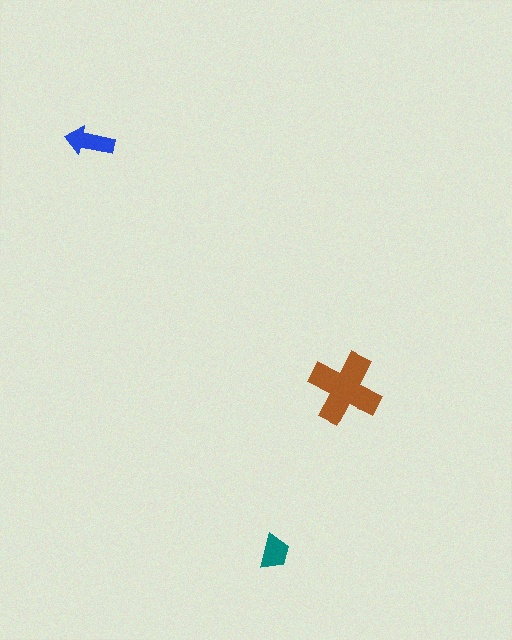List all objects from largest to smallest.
The brown cross, the blue arrow, the teal trapezoid.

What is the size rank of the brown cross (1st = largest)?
1st.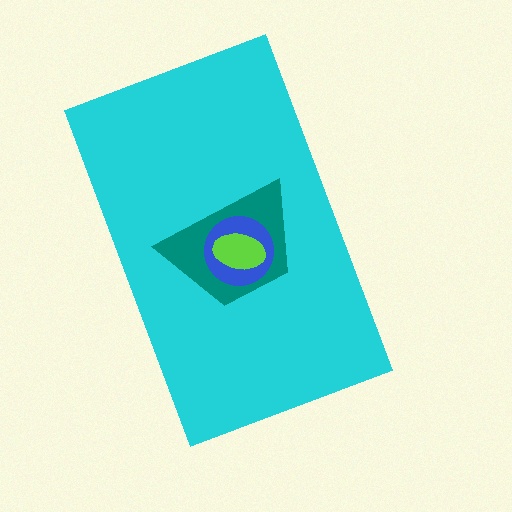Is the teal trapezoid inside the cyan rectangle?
Yes.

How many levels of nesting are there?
4.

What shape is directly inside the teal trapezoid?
The blue circle.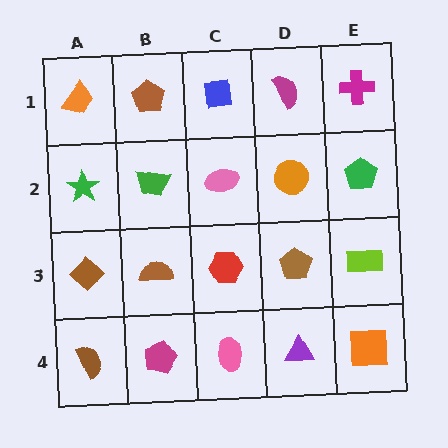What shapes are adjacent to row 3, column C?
A pink ellipse (row 2, column C), a pink ellipse (row 4, column C), a brown semicircle (row 3, column B), a brown pentagon (row 3, column D).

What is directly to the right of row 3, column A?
A brown semicircle.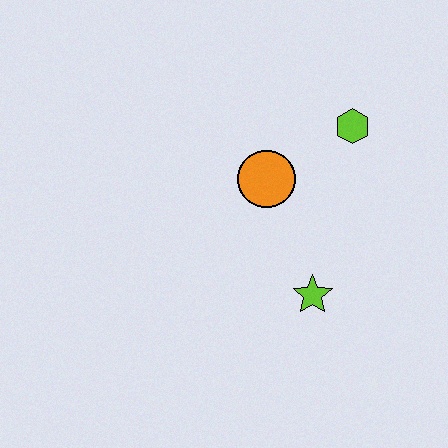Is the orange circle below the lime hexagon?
Yes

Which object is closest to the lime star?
The orange circle is closest to the lime star.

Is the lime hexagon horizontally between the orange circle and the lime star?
No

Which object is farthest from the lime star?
The lime hexagon is farthest from the lime star.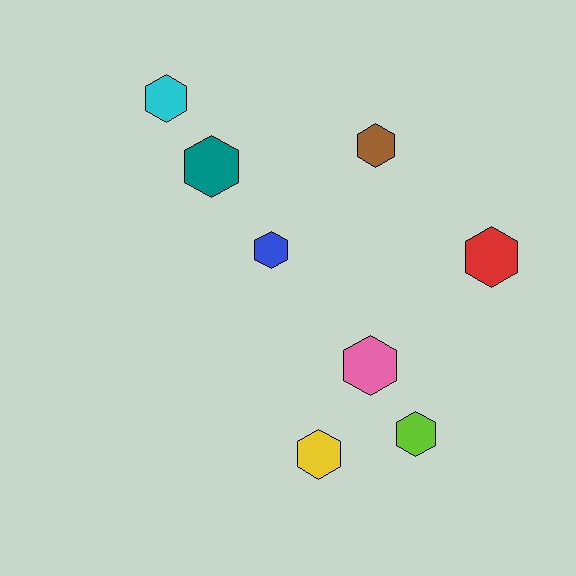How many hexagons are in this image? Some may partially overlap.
There are 8 hexagons.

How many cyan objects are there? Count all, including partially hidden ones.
There is 1 cyan object.